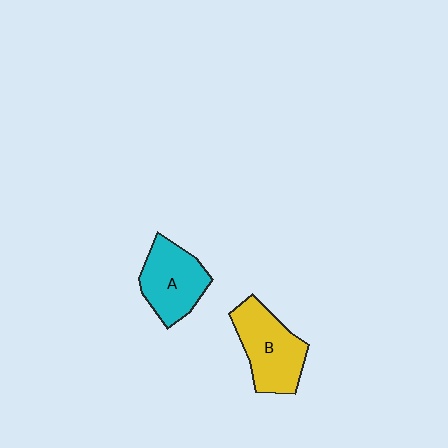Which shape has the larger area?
Shape B (yellow).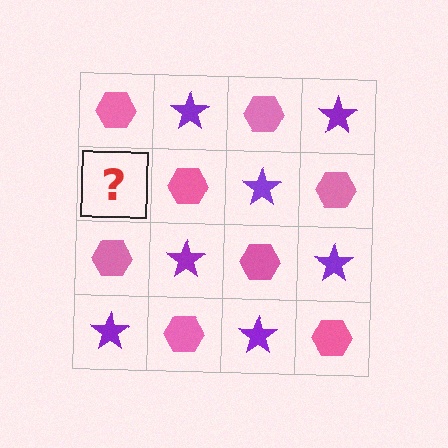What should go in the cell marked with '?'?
The missing cell should contain a purple star.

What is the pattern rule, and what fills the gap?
The rule is that it alternates pink hexagon and purple star in a checkerboard pattern. The gap should be filled with a purple star.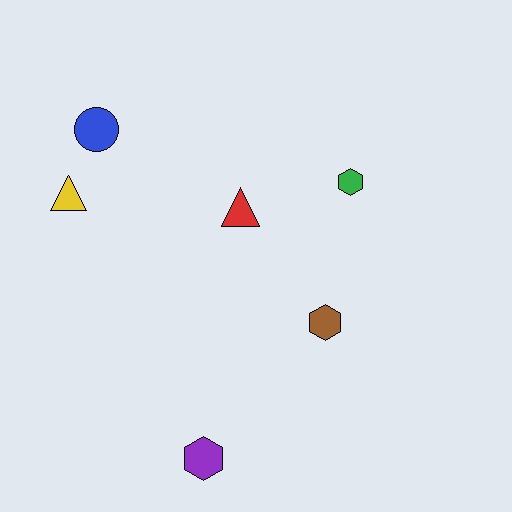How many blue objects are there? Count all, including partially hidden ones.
There is 1 blue object.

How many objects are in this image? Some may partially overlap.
There are 6 objects.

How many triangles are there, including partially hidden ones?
There are 2 triangles.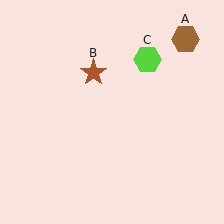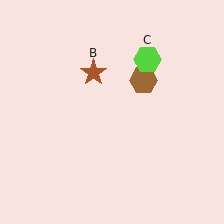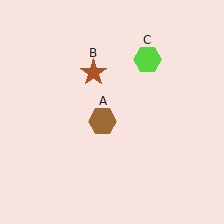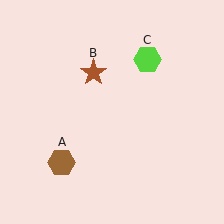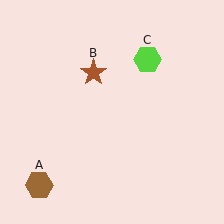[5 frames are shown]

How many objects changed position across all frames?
1 object changed position: brown hexagon (object A).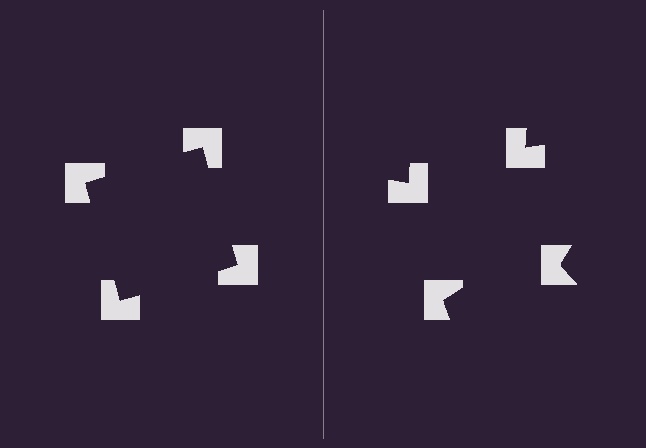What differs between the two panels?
The notched squares are positioned identically on both sides; only the wedge orientations differ. On the left they align to a square; on the right they are misaligned.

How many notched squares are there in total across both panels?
8 — 4 on each side.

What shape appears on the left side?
An illusory square.